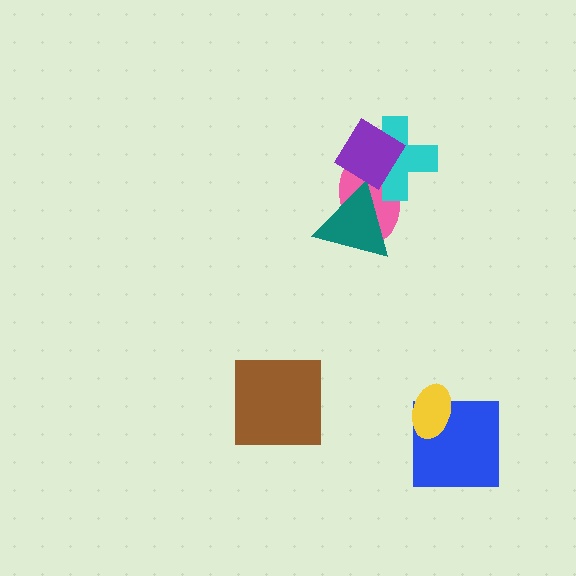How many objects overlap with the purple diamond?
3 objects overlap with the purple diamond.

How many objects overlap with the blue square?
1 object overlaps with the blue square.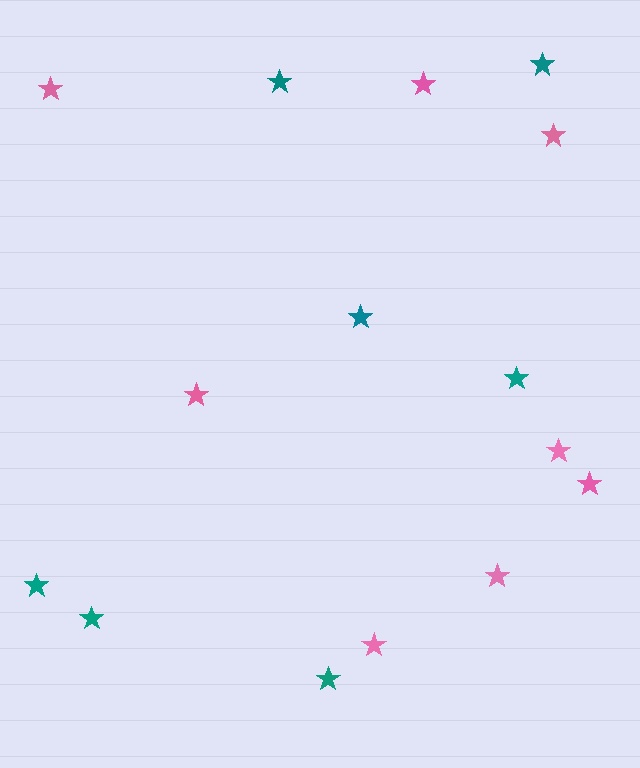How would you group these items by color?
There are 2 groups: one group of teal stars (7) and one group of pink stars (8).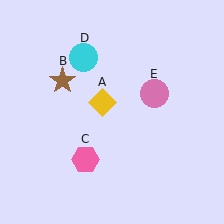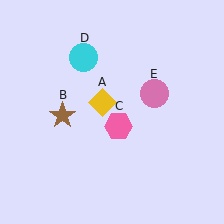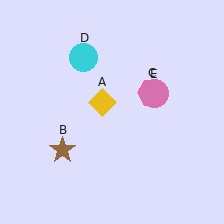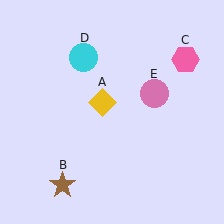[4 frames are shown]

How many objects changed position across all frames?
2 objects changed position: brown star (object B), pink hexagon (object C).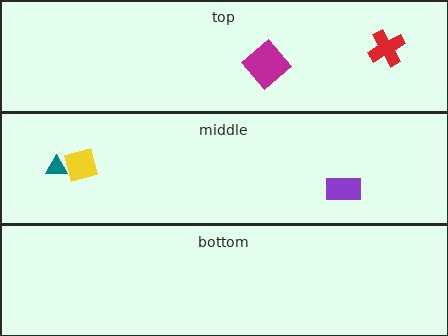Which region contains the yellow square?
The middle region.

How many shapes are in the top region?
2.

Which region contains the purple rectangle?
The middle region.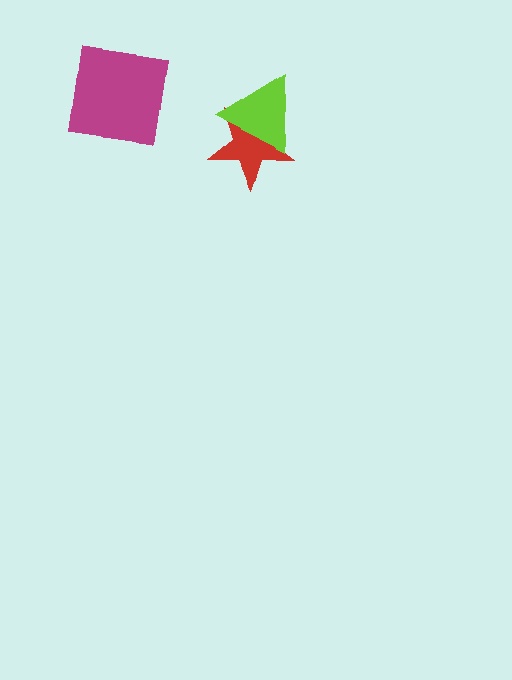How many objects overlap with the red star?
1 object overlaps with the red star.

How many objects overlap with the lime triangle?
1 object overlaps with the lime triangle.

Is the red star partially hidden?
Yes, it is partially covered by another shape.